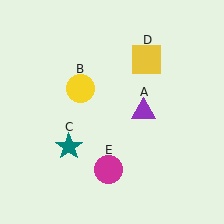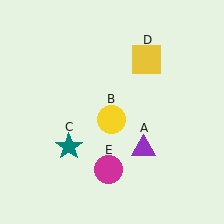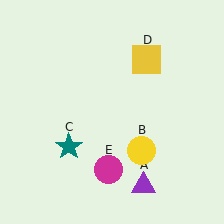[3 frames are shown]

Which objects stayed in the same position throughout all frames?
Teal star (object C) and yellow square (object D) and magenta circle (object E) remained stationary.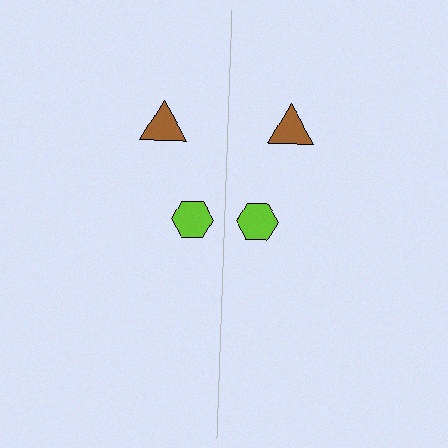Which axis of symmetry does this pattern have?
The pattern has a vertical axis of symmetry running through the center of the image.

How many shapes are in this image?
There are 4 shapes in this image.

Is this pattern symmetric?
Yes, this pattern has bilateral (reflection) symmetry.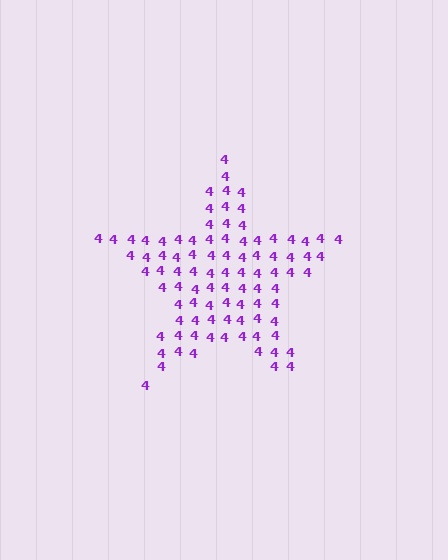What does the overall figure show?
The overall figure shows a star.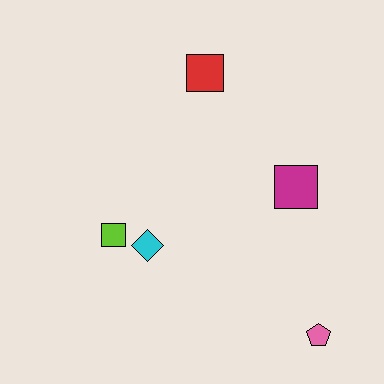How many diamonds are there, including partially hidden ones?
There is 1 diamond.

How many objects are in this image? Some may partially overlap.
There are 5 objects.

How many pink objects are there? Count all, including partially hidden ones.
There is 1 pink object.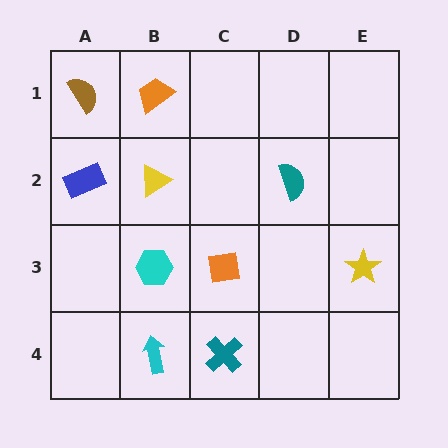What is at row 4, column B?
A cyan arrow.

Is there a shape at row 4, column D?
No, that cell is empty.